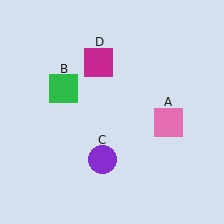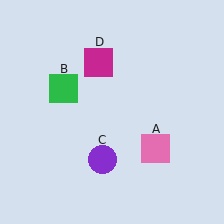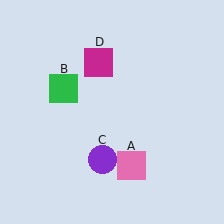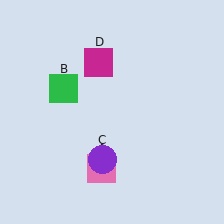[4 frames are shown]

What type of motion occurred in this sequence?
The pink square (object A) rotated clockwise around the center of the scene.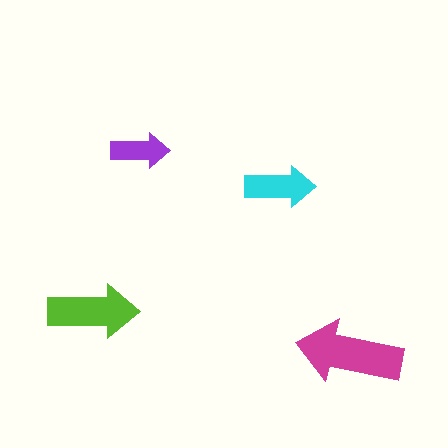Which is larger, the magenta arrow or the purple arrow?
The magenta one.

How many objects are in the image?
There are 4 objects in the image.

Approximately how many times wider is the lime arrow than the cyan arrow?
About 1.5 times wider.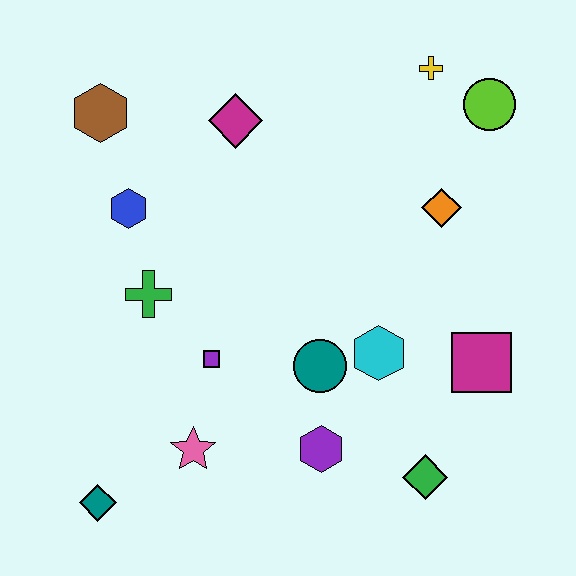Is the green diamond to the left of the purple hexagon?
No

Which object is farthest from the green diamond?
The brown hexagon is farthest from the green diamond.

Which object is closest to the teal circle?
The cyan hexagon is closest to the teal circle.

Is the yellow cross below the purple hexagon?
No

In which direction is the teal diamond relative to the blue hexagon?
The teal diamond is below the blue hexagon.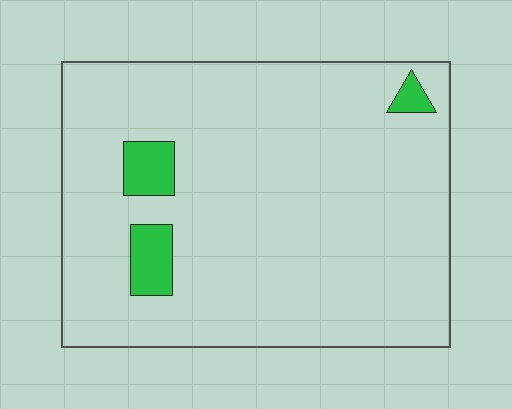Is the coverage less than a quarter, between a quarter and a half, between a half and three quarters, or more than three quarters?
Less than a quarter.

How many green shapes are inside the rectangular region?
3.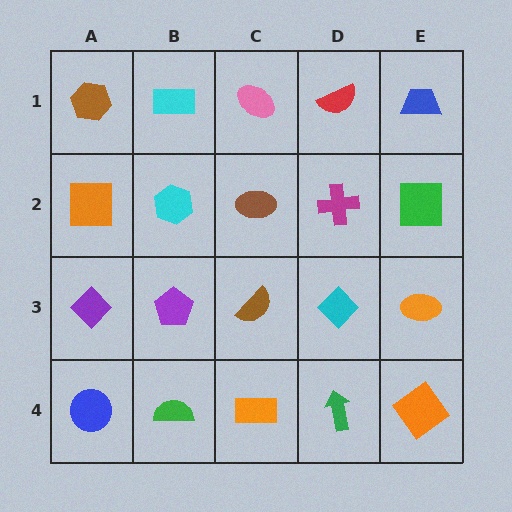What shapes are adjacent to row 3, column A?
An orange square (row 2, column A), a blue circle (row 4, column A), a purple pentagon (row 3, column B).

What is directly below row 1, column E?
A green square.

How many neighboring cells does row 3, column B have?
4.